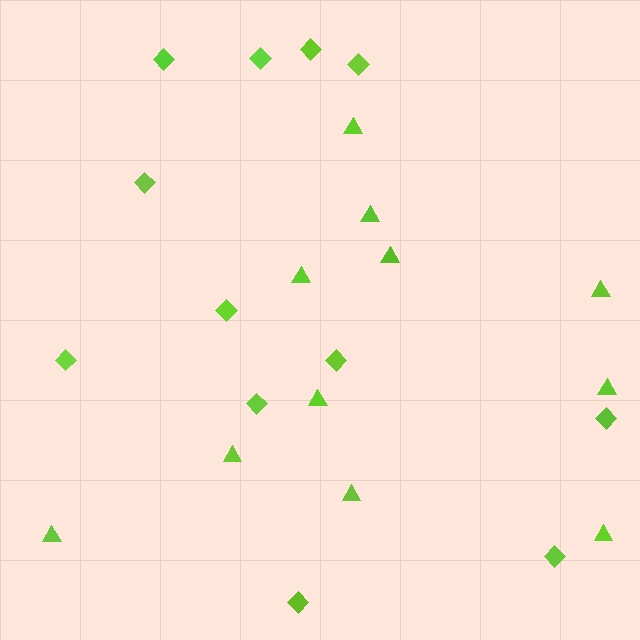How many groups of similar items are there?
There are 2 groups: one group of diamonds (12) and one group of triangles (11).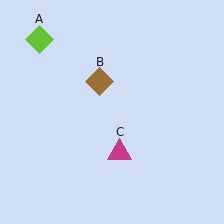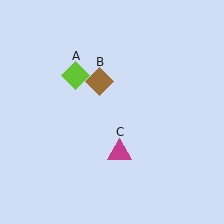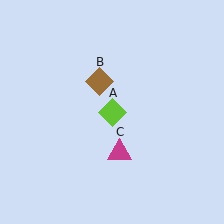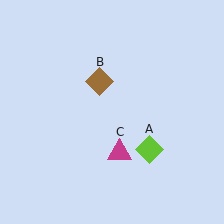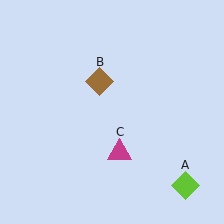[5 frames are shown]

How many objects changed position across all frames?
1 object changed position: lime diamond (object A).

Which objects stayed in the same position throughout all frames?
Brown diamond (object B) and magenta triangle (object C) remained stationary.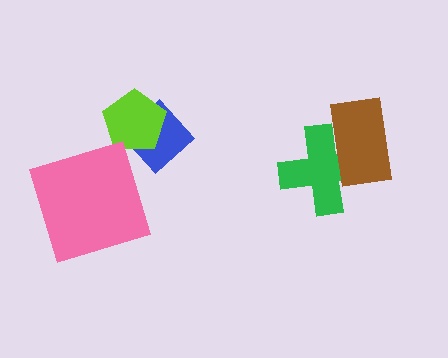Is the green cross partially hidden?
Yes, it is partially covered by another shape.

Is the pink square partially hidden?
No, no other shape covers it.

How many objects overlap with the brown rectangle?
1 object overlaps with the brown rectangle.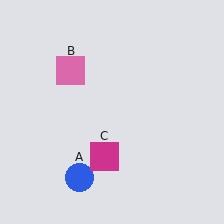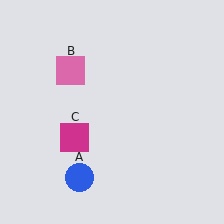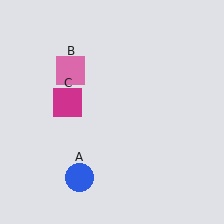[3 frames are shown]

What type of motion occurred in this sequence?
The magenta square (object C) rotated clockwise around the center of the scene.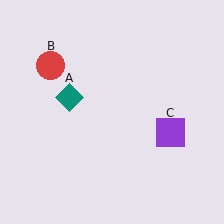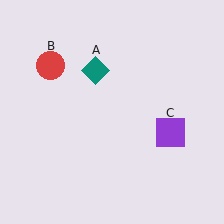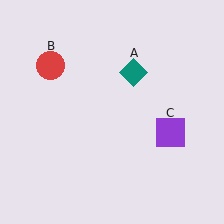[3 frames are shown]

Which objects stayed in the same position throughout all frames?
Red circle (object B) and purple square (object C) remained stationary.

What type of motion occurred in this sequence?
The teal diamond (object A) rotated clockwise around the center of the scene.